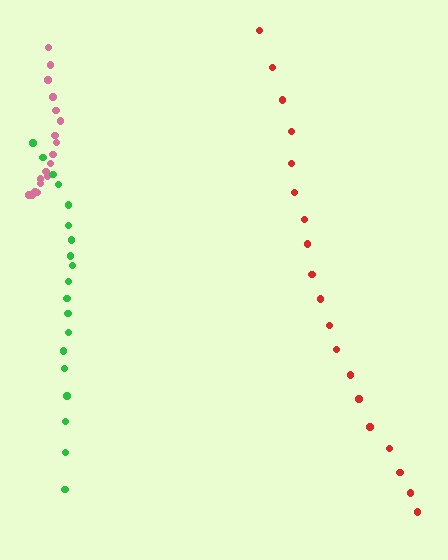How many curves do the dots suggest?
There are 3 distinct paths.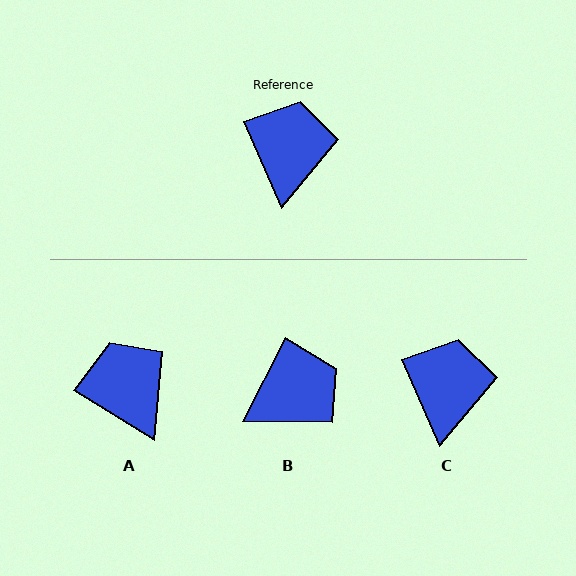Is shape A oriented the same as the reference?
No, it is off by about 34 degrees.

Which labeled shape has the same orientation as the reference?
C.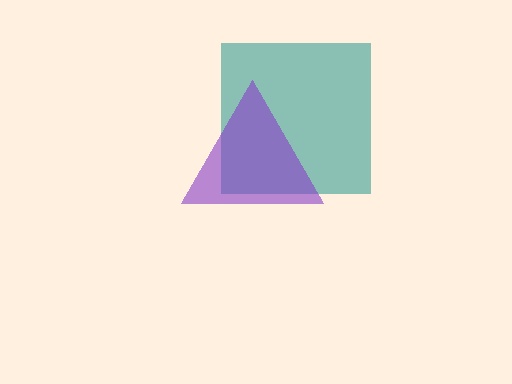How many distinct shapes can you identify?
There are 2 distinct shapes: a teal square, a purple triangle.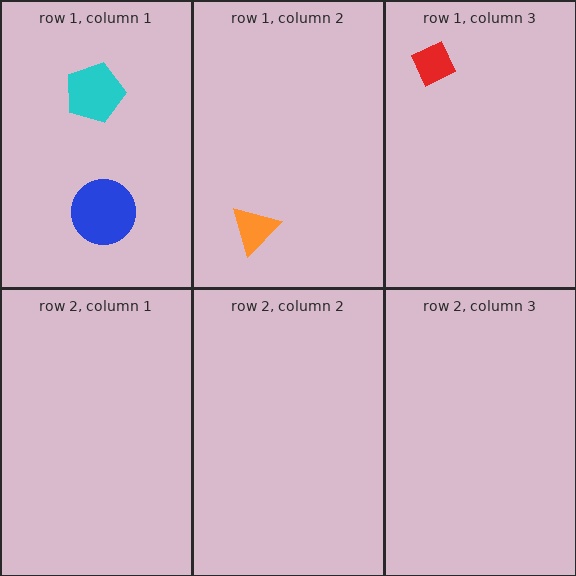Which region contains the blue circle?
The row 1, column 1 region.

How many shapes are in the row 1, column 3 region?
1.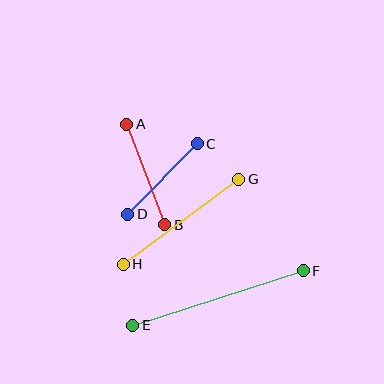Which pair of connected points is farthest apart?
Points E and F are farthest apart.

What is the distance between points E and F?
The distance is approximately 179 pixels.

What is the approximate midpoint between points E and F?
The midpoint is at approximately (218, 298) pixels.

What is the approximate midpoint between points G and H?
The midpoint is at approximately (181, 222) pixels.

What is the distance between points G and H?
The distance is approximately 143 pixels.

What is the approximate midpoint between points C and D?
The midpoint is at approximately (162, 179) pixels.